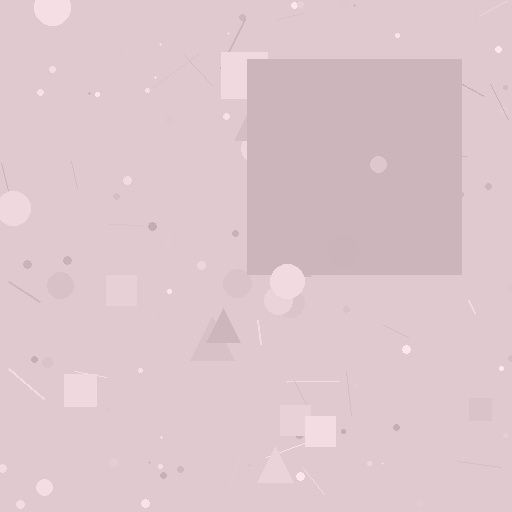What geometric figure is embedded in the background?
A square is embedded in the background.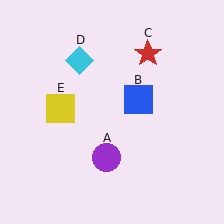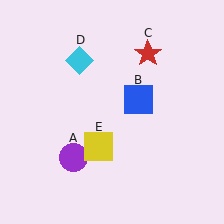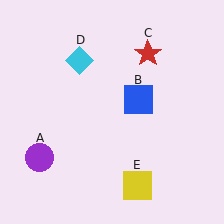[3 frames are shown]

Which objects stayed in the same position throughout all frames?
Blue square (object B) and red star (object C) and cyan diamond (object D) remained stationary.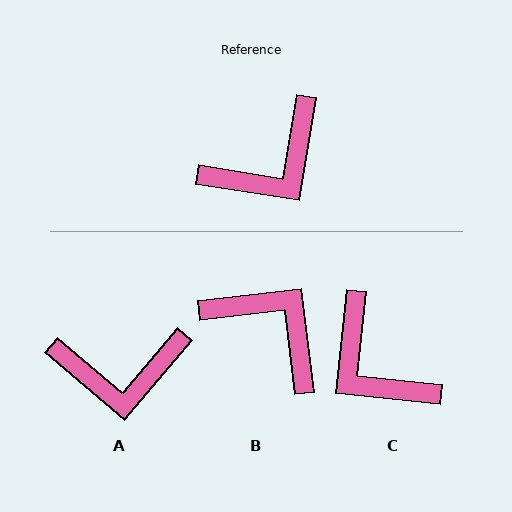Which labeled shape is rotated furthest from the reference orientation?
B, about 106 degrees away.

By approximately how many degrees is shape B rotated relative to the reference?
Approximately 106 degrees counter-clockwise.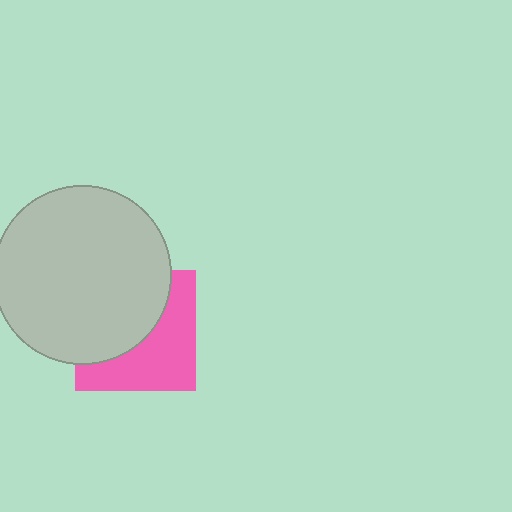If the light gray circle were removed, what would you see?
You would see the complete pink square.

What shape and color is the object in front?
The object in front is a light gray circle.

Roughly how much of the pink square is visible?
About half of it is visible (roughly 49%).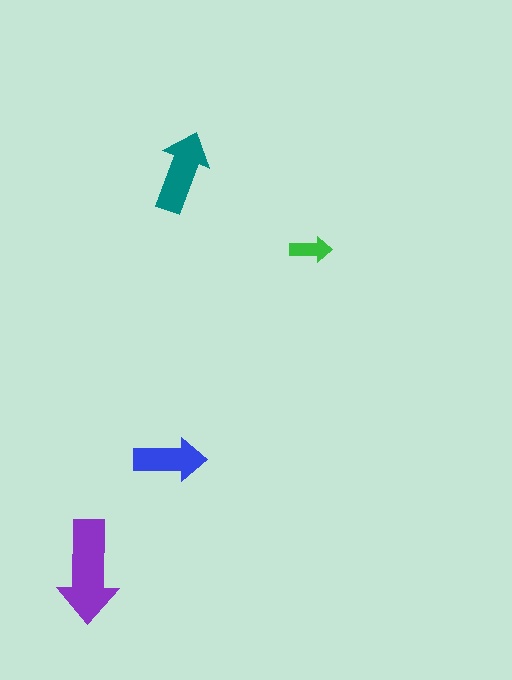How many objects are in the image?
There are 4 objects in the image.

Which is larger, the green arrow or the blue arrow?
The blue one.